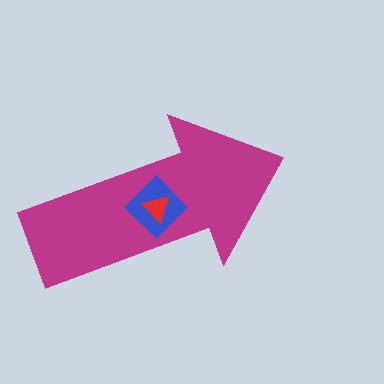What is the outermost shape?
The magenta arrow.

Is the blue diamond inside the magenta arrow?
Yes.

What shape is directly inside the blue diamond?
The red triangle.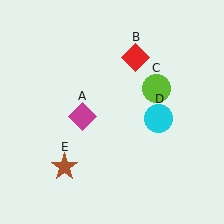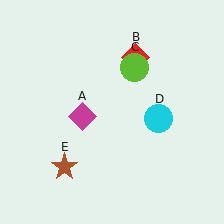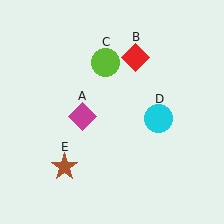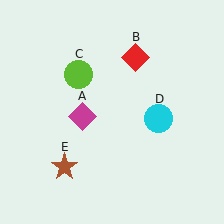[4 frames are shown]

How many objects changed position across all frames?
1 object changed position: lime circle (object C).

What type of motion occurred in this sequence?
The lime circle (object C) rotated counterclockwise around the center of the scene.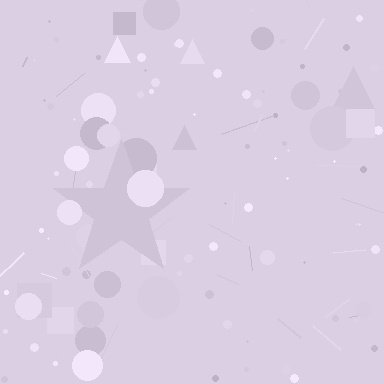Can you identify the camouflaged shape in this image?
The camouflaged shape is a star.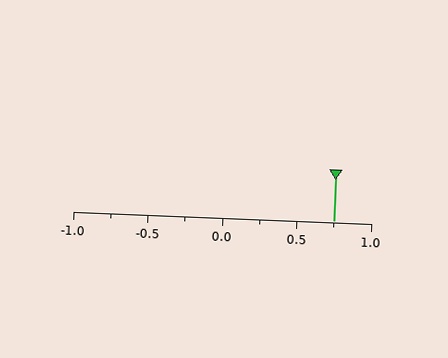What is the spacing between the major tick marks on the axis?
The major ticks are spaced 0.5 apart.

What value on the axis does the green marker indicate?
The marker indicates approximately 0.75.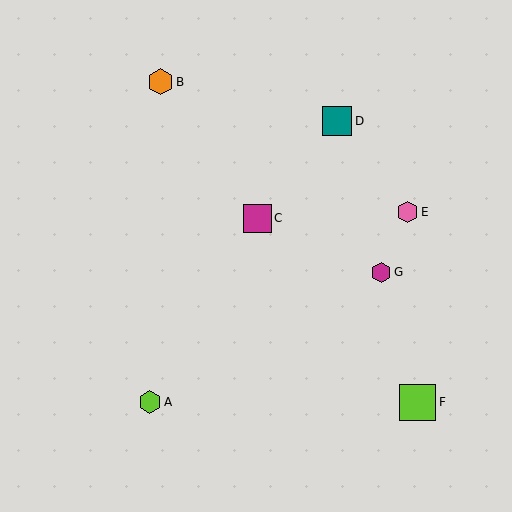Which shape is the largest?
The lime square (labeled F) is the largest.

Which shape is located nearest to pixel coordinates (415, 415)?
The lime square (labeled F) at (417, 402) is nearest to that location.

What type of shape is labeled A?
Shape A is a lime hexagon.